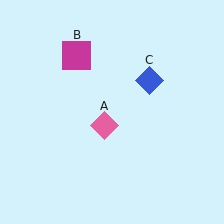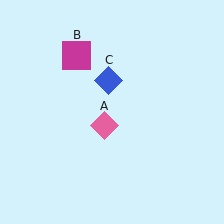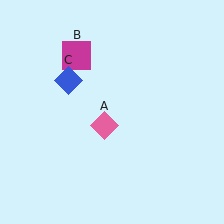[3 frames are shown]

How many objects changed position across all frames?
1 object changed position: blue diamond (object C).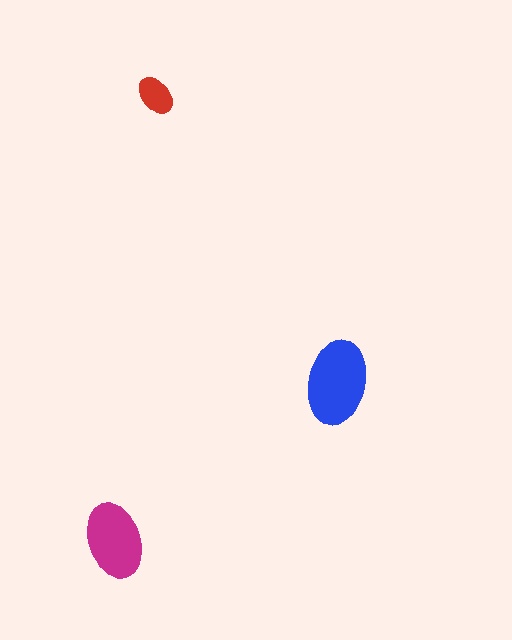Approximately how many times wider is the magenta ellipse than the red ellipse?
About 2 times wider.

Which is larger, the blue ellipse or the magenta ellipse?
The blue one.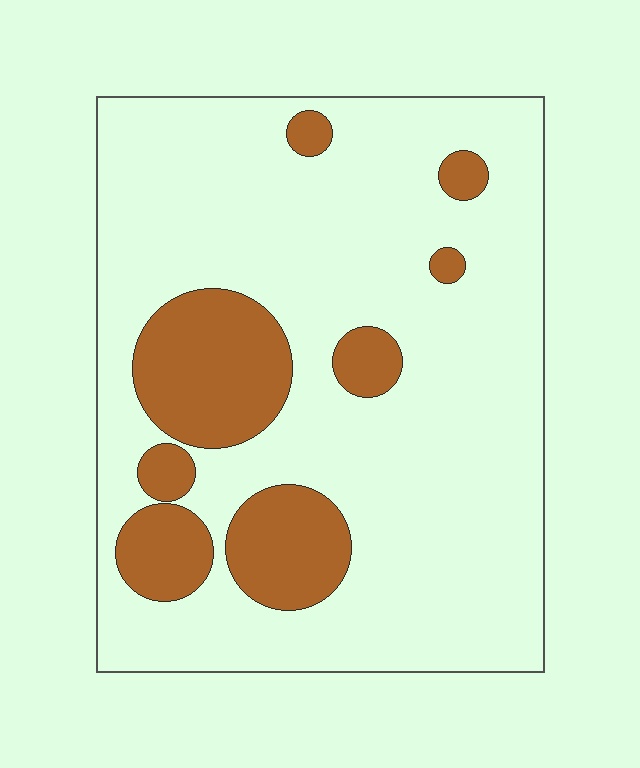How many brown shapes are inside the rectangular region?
8.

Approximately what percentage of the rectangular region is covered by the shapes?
Approximately 20%.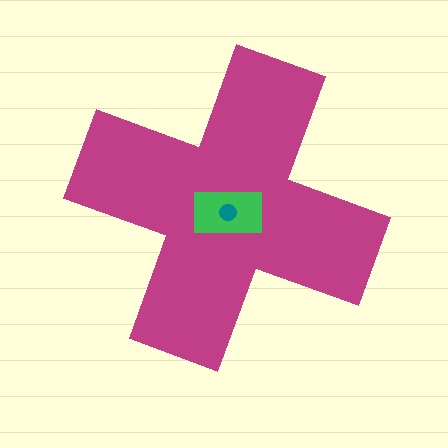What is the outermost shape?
The magenta cross.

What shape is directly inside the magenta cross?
The green rectangle.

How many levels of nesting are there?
3.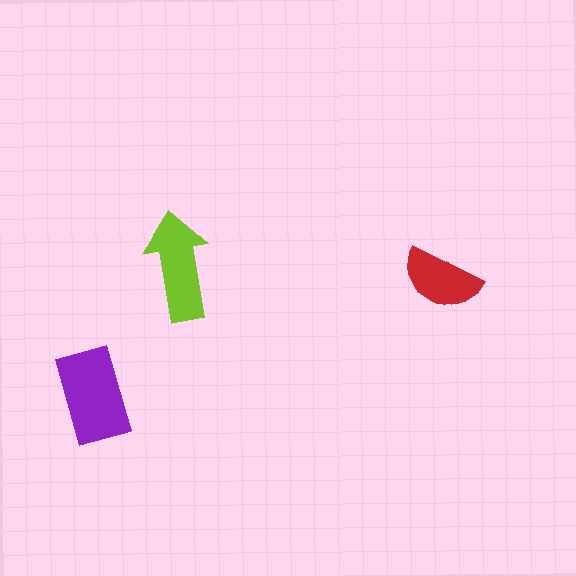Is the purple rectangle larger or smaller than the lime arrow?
Larger.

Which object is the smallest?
The red semicircle.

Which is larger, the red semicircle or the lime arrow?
The lime arrow.